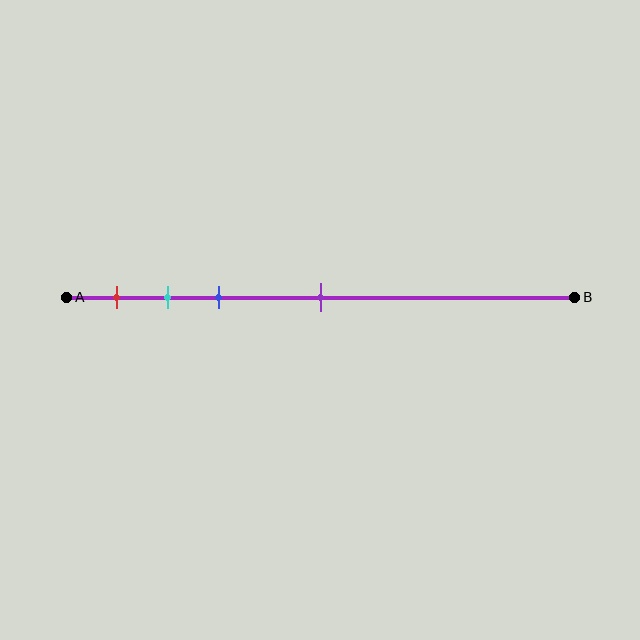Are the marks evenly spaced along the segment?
No, the marks are not evenly spaced.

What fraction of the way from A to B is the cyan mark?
The cyan mark is approximately 20% (0.2) of the way from A to B.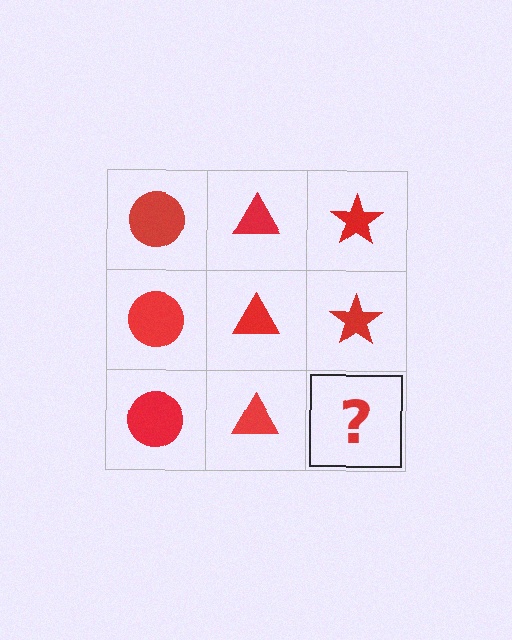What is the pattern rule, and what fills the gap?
The rule is that each column has a consistent shape. The gap should be filled with a red star.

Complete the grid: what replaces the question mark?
The question mark should be replaced with a red star.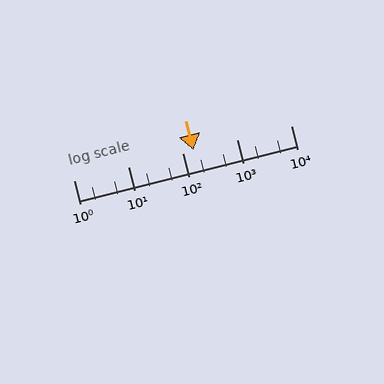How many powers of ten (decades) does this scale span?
The scale spans 4 decades, from 1 to 10000.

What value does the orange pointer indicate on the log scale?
The pointer indicates approximately 160.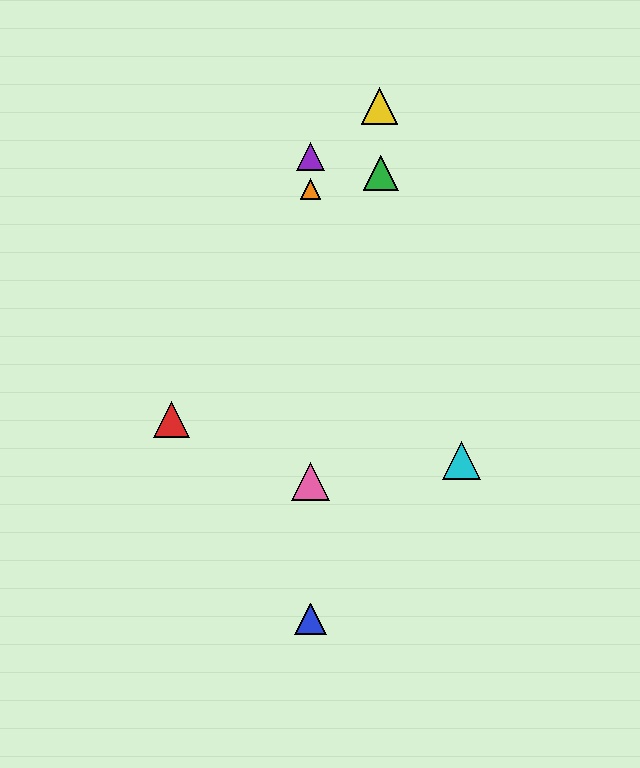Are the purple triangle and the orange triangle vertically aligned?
Yes, both are at x≈310.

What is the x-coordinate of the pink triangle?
The pink triangle is at x≈310.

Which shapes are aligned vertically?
The blue triangle, the purple triangle, the orange triangle, the pink triangle are aligned vertically.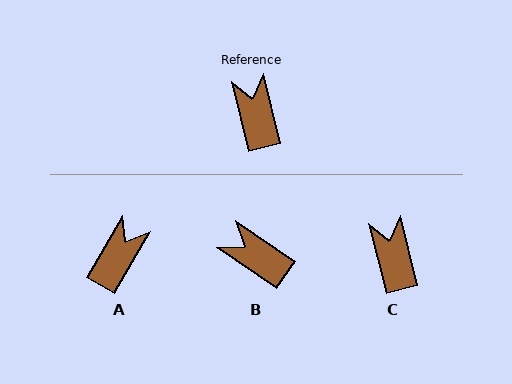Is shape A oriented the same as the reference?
No, it is off by about 43 degrees.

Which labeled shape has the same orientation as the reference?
C.